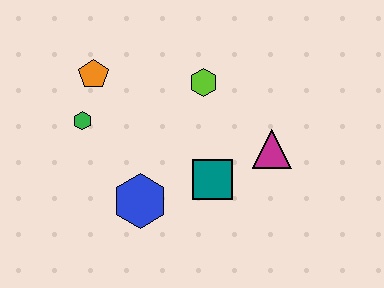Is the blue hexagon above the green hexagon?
No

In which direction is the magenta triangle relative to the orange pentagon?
The magenta triangle is to the right of the orange pentagon.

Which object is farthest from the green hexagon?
The magenta triangle is farthest from the green hexagon.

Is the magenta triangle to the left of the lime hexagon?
No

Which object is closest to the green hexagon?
The orange pentagon is closest to the green hexagon.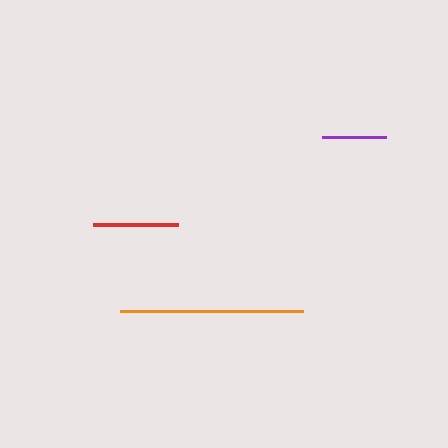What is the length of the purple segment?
The purple segment is approximately 64 pixels long.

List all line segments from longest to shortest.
From longest to shortest: orange, red, purple.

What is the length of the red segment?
The red segment is approximately 85 pixels long.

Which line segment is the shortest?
The purple line is the shortest at approximately 64 pixels.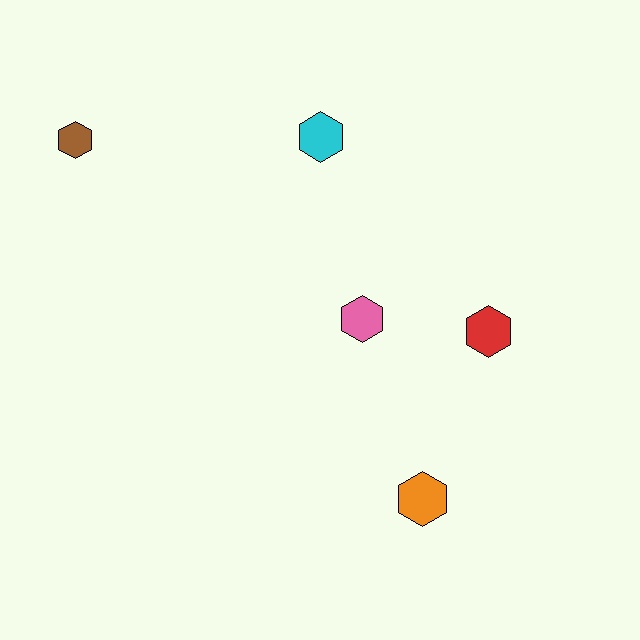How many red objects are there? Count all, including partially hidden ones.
There is 1 red object.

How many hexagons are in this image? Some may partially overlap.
There are 5 hexagons.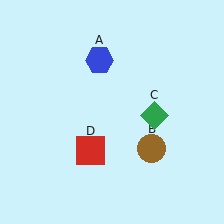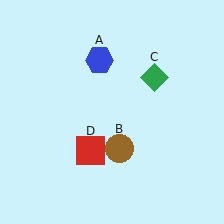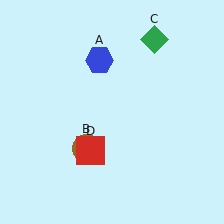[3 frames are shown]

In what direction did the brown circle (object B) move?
The brown circle (object B) moved left.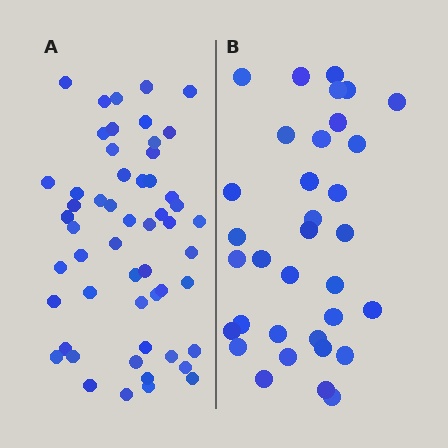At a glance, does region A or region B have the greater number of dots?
Region A (the left region) has more dots.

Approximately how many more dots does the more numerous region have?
Region A has approximately 20 more dots than region B.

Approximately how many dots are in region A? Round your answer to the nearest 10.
About 50 dots. (The exact count is 54, which rounds to 50.)